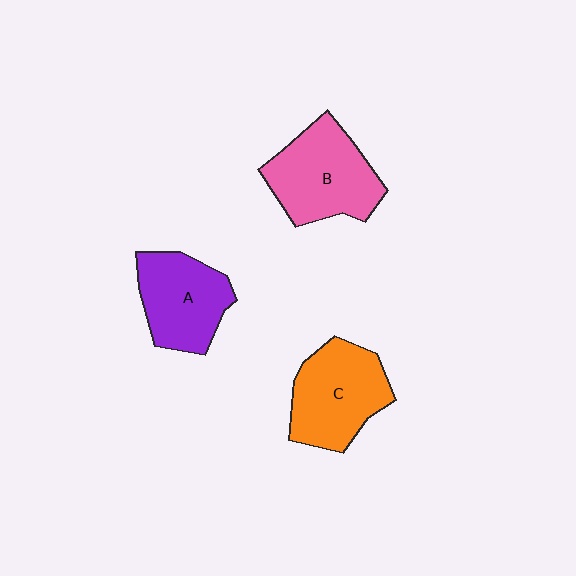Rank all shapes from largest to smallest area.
From largest to smallest: B (pink), C (orange), A (purple).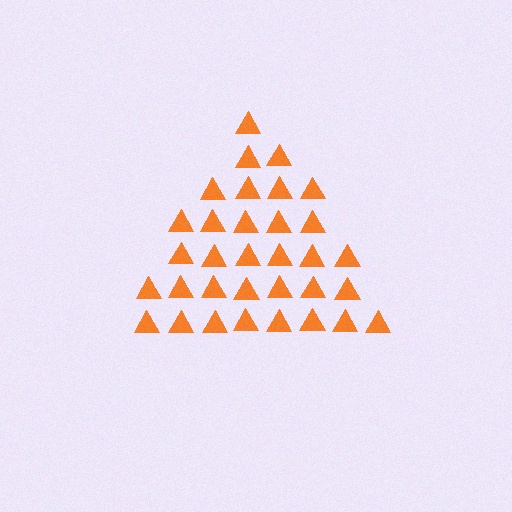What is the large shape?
The large shape is a triangle.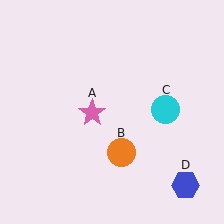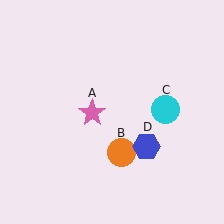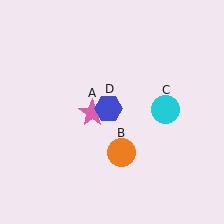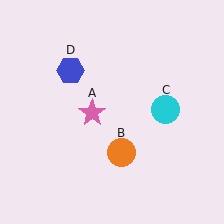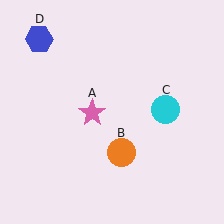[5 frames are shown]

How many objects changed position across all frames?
1 object changed position: blue hexagon (object D).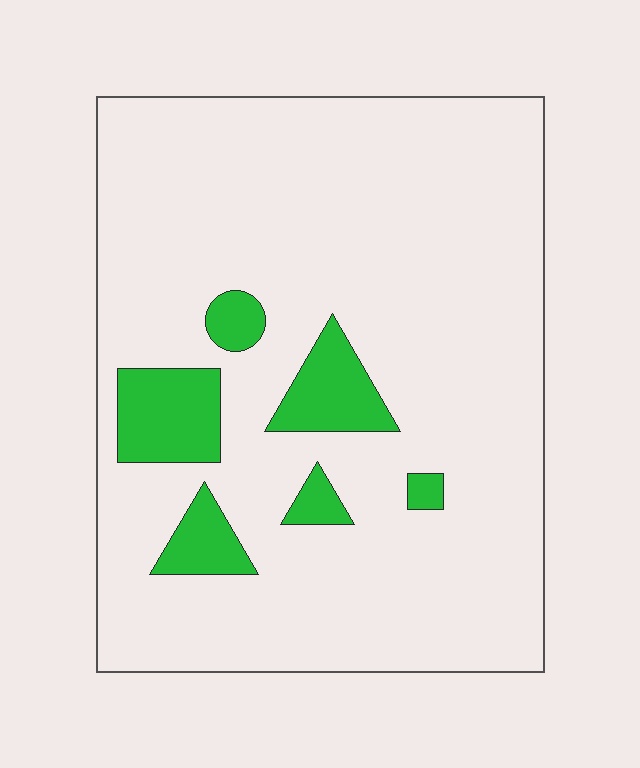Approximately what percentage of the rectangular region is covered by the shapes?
Approximately 10%.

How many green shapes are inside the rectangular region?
6.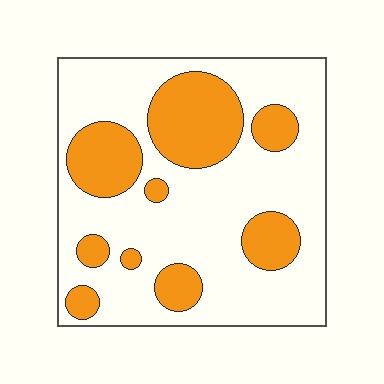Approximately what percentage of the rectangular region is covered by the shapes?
Approximately 30%.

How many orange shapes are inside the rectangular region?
9.